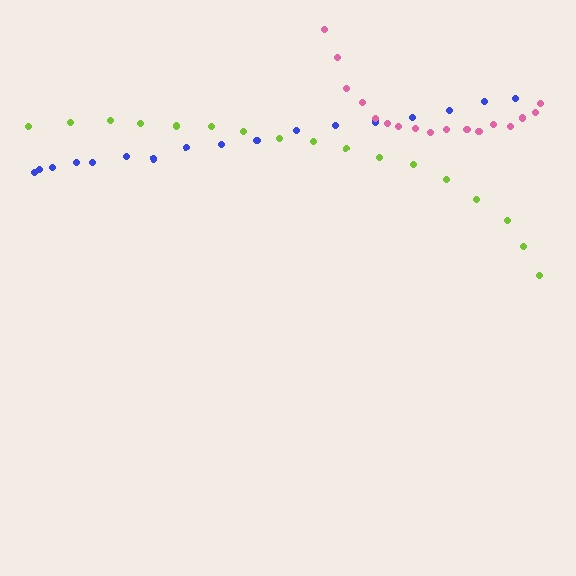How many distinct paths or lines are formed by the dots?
There are 3 distinct paths.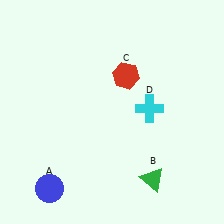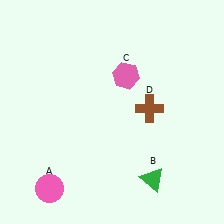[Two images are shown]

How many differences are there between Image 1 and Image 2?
There are 3 differences between the two images.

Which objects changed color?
A changed from blue to pink. C changed from red to pink. D changed from cyan to brown.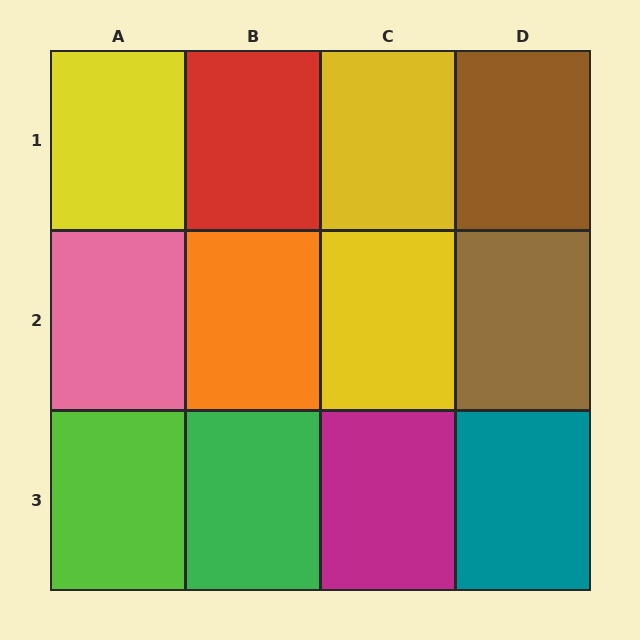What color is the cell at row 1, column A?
Yellow.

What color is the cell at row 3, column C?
Magenta.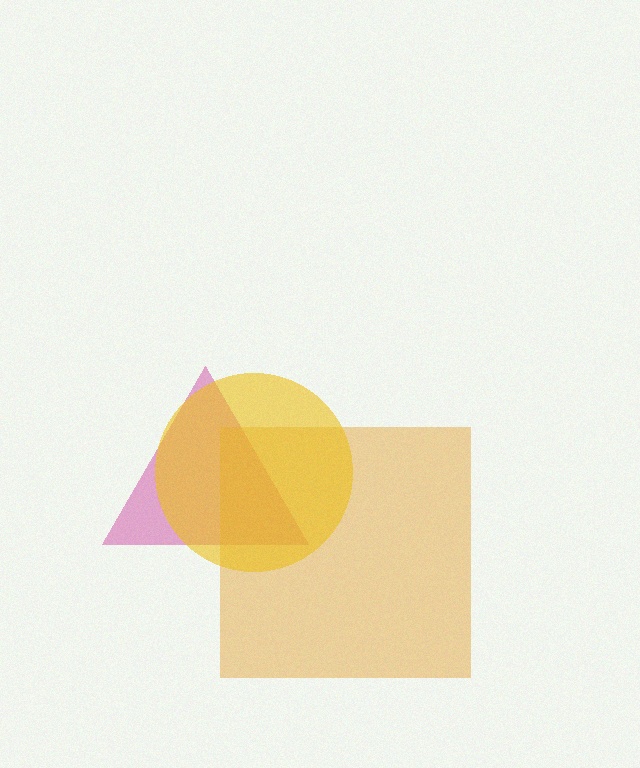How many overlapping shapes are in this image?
There are 3 overlapping shapes in the image.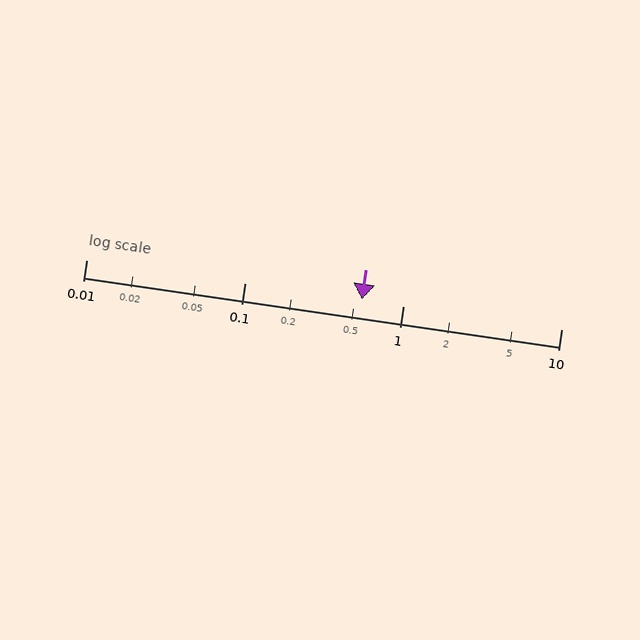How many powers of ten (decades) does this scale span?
The scale spans 3 decades, from 0.01 to 10.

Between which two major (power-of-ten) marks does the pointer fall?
The pointer is between 0.1 and 1.